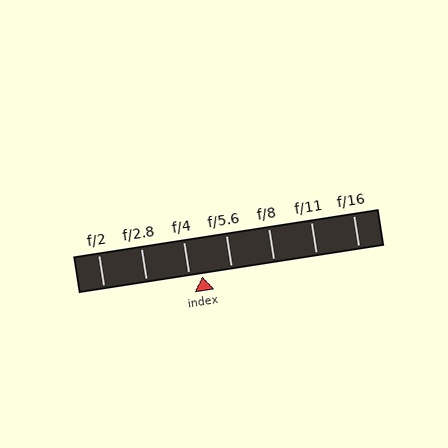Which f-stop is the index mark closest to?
The index mark is closest to f/4.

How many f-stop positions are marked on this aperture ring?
There are 7 f-stop positions marked.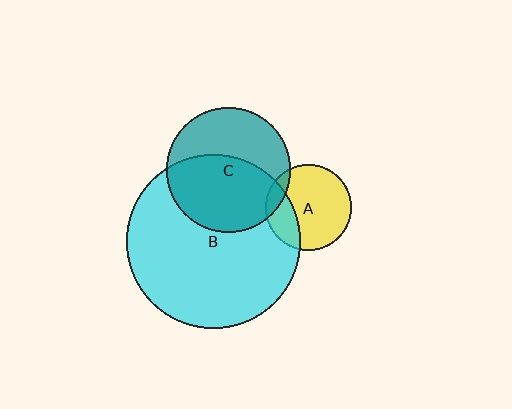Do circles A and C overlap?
Yes.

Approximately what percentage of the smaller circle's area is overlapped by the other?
Approximately 10%.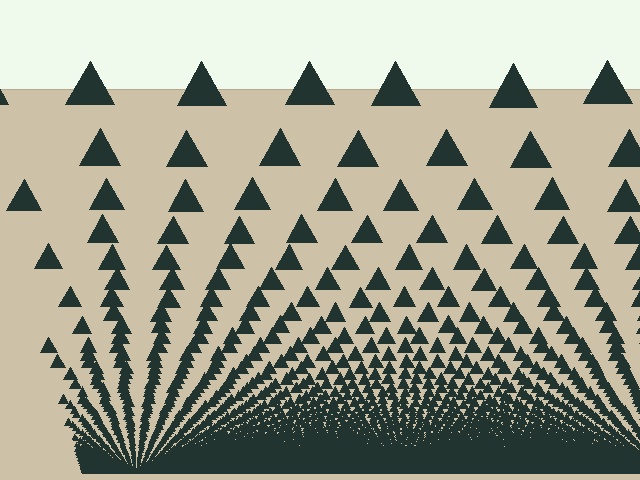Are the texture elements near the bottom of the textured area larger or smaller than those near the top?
Smaller. The gradient is inverted — elements near the bottom are smaller and denser.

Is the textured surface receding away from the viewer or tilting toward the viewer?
The surface appears to tilt toward the viewer. Texture elements get larger and sparser toward the top.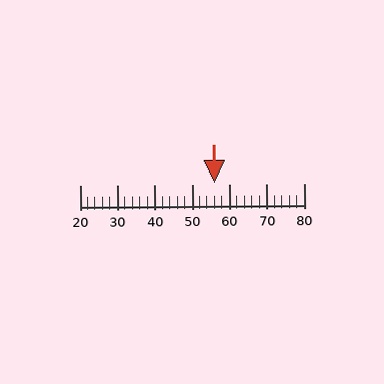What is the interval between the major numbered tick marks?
The major tick marks are spaced 10 units apart.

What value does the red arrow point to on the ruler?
The red arrow points to approximately 56.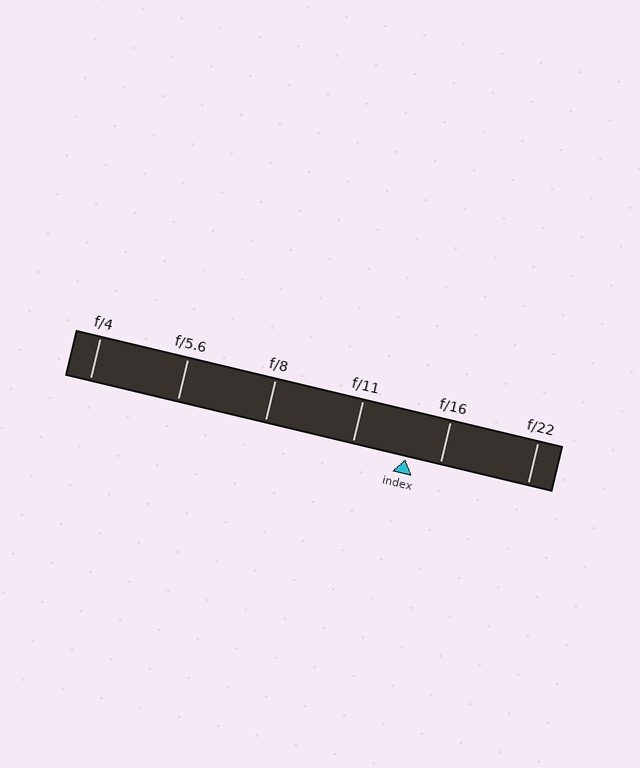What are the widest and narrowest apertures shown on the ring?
The widest aperture shown is f/4 and the narrowest is f/22.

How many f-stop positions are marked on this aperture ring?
There are 6 f-stop positions marked.